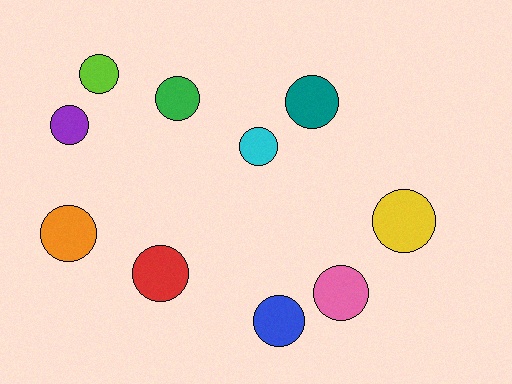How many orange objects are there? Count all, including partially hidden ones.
There is 1 orange object.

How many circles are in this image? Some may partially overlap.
There are 10 circles.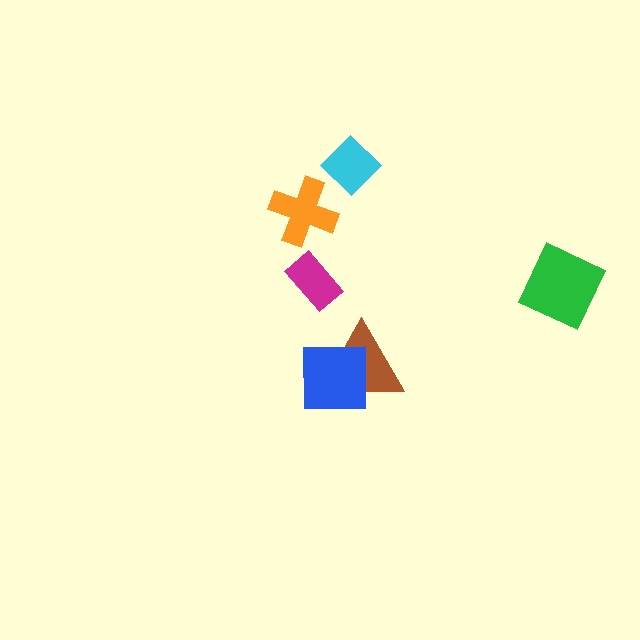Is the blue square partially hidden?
No, no other shape covers it.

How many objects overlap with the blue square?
1 object overlaps with the blue square.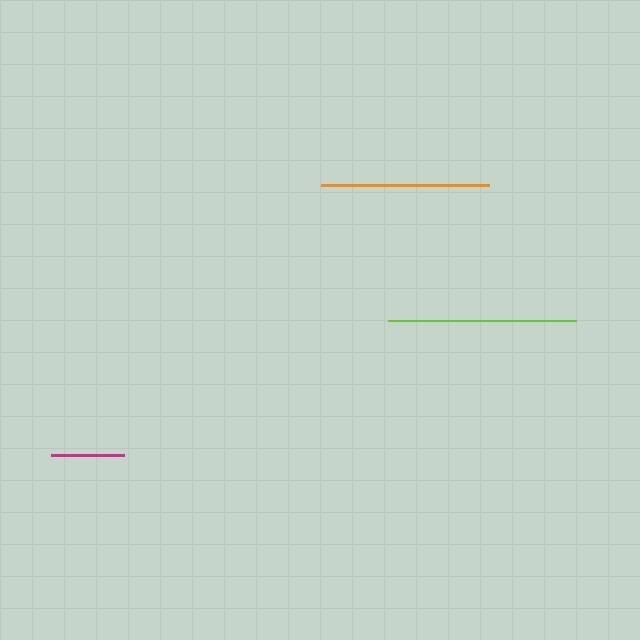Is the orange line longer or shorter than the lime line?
The lime line is longer than the orange line.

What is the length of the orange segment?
The orange segment is approximately 168 pixels long.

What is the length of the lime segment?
The lime segment is approximately 188 pixels long.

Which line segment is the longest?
The lime line is the longest at approximately 188 pixels.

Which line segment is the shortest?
The magenta line is the shortest at approximately 73 pixels.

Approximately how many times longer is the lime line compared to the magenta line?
The lime line is approximately 2.6 times the length of the magenta line.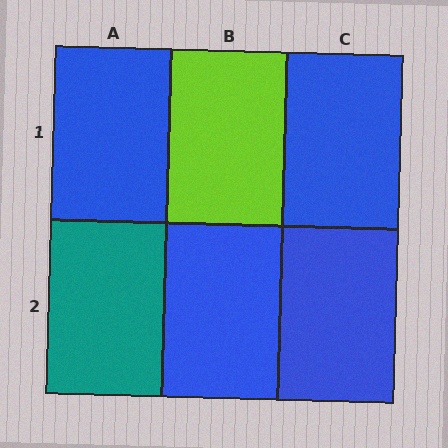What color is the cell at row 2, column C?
Blue.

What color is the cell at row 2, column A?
Teal.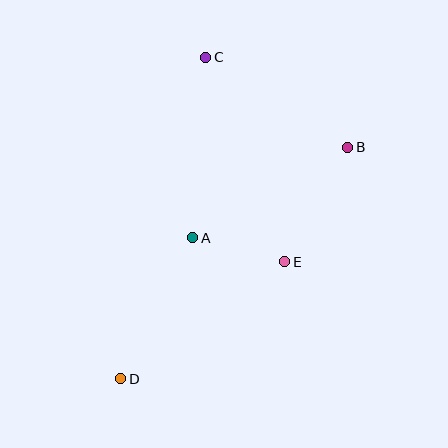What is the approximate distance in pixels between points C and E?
The distance between C and E is approximately 219 pixels.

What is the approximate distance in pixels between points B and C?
The distance between B and C is approximately 168 pixels.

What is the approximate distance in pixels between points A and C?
The distance between A and C is approximately 181 pixels.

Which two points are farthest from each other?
Points C and D are farthest from each other.